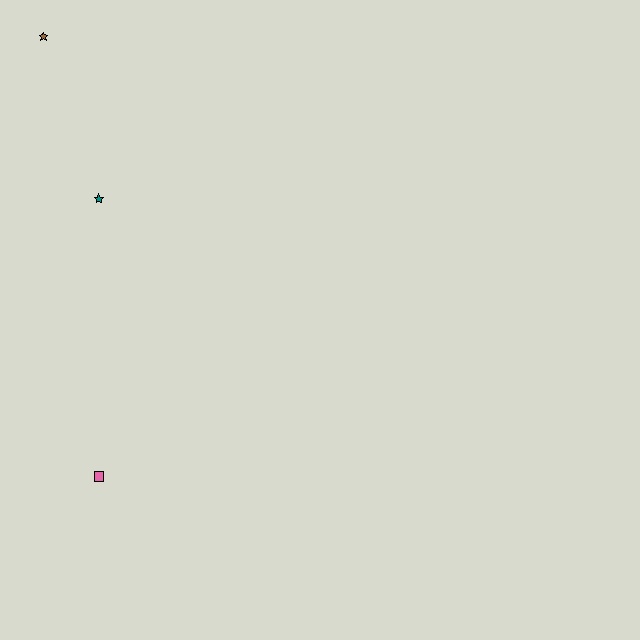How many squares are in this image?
There is 1 square.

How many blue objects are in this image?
There are no blue objects.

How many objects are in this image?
There are 3 objects.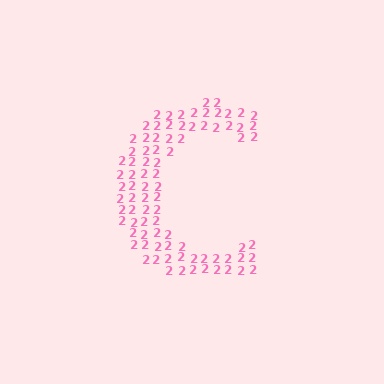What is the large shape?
The large shape is the letter C.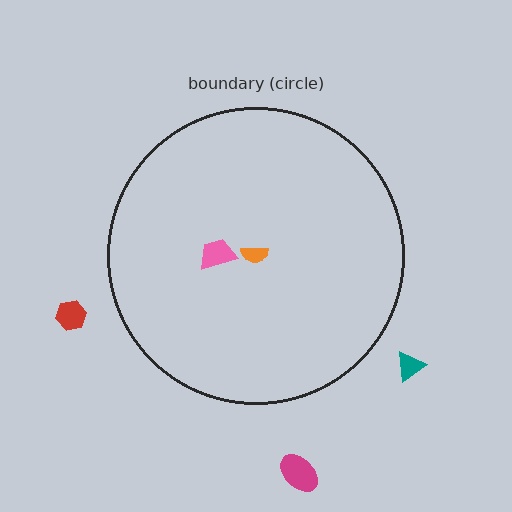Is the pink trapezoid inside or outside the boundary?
Inside.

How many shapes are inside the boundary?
2 inside, 3 outside.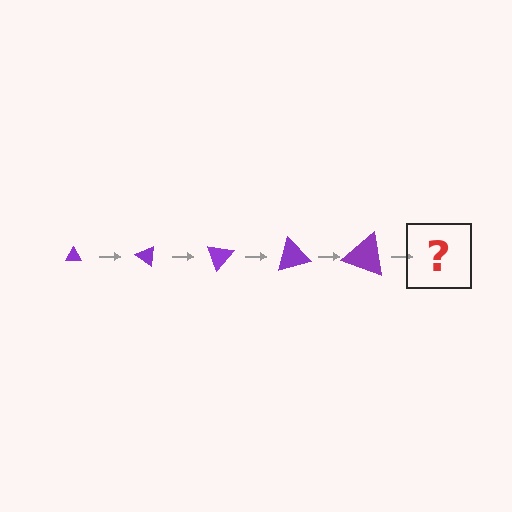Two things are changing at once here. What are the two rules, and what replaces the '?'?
The two rules are that the triangle grows larger each step and it rotates 35 degrees each step. The '?' should be a triangle, larger than the previous one and rotated 175 degrees from the start.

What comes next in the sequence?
The next element should be a triangle, larger than the previous one and rotated 175 degrees from the start.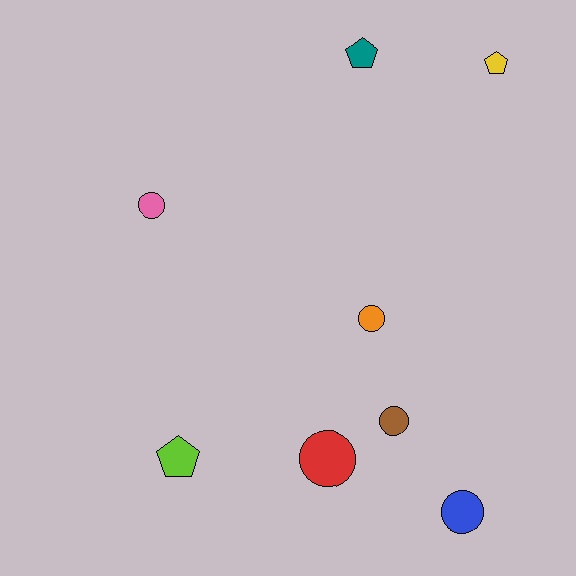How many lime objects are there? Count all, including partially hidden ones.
There is 1 lime object.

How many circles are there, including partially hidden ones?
There are 5 circles.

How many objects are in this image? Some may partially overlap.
There are 8 objects.